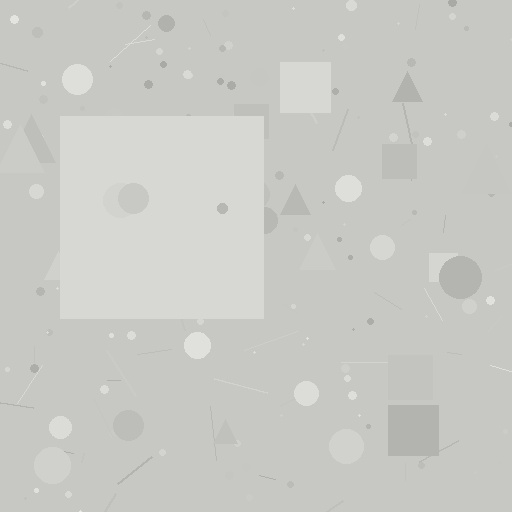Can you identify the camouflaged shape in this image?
The camouflaged shape is a square.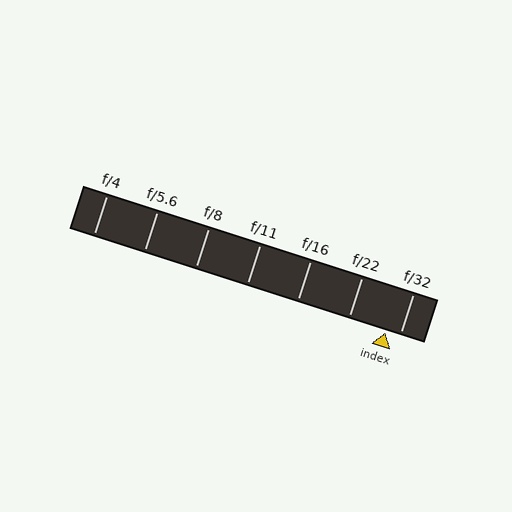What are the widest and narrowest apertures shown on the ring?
The widest aperture shown is f/4 and the narrowest is f/32.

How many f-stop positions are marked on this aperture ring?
There are 7 f-stop positions marked.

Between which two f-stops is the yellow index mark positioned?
The index mark is between f/22 and f/32.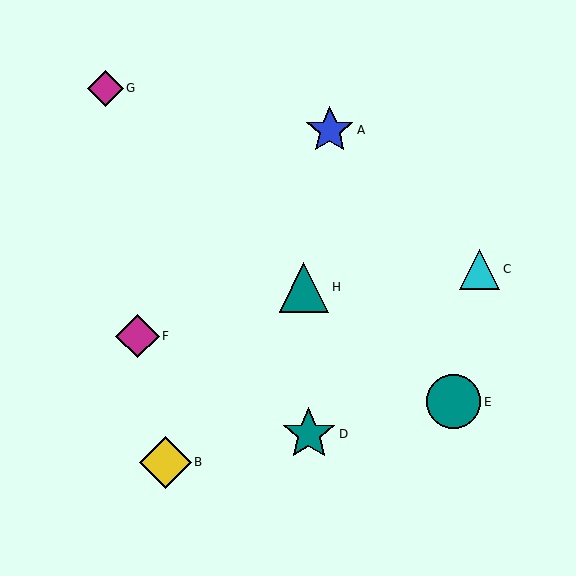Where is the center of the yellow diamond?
The center of the yellow diamond is at (165, 462).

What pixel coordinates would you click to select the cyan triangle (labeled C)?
Click at (480, 269) to select the cyan triangle C.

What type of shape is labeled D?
Shape D is a teal star.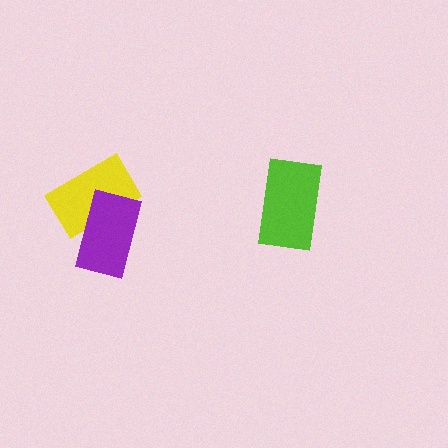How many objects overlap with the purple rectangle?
1 object overlaps with the purple rectangle.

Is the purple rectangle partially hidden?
No, no other shape covers it.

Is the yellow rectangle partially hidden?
Yes, it is partially covered by another shape.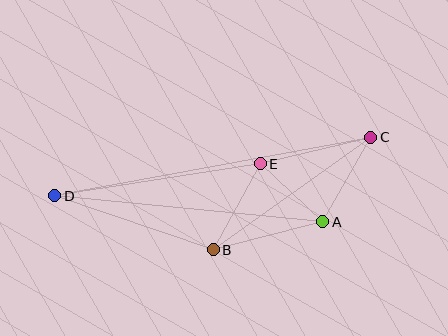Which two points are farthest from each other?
Points C and D are farthest from each other.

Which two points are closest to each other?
Points A and E are closest to each other.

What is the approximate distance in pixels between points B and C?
The distance between B and C is approximately 193 pixels.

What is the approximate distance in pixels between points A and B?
The distance between A and B is approximately 113 pixels.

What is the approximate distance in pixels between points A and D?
The distance between A and D is approximately 269 pixels.